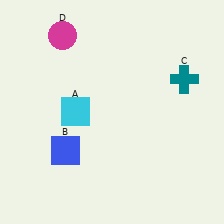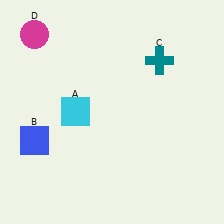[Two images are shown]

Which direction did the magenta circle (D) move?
The magenta circle (D) moved left.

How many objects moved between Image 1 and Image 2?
3 objects moved between the two images.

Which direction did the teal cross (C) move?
The teal cross (C) moved left.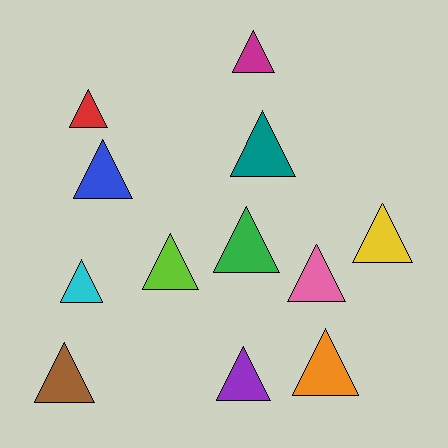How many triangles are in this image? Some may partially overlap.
There are 12 triangles.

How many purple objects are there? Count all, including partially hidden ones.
There is 1 purple object.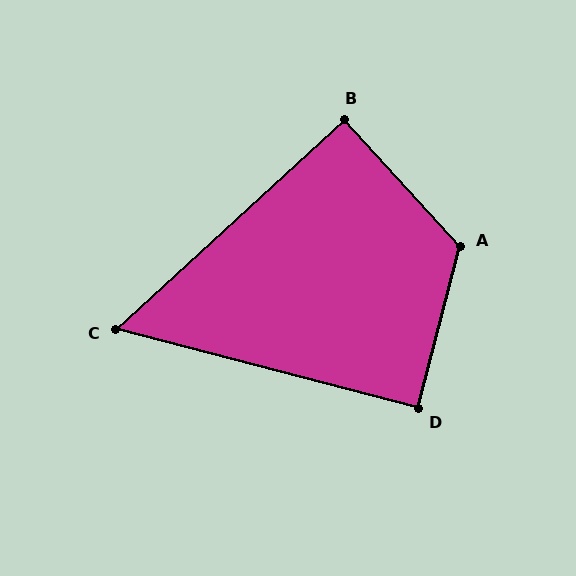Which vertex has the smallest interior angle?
C, at approximately 57 degrees.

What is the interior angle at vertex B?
Approximately 90 degrees (approximately right).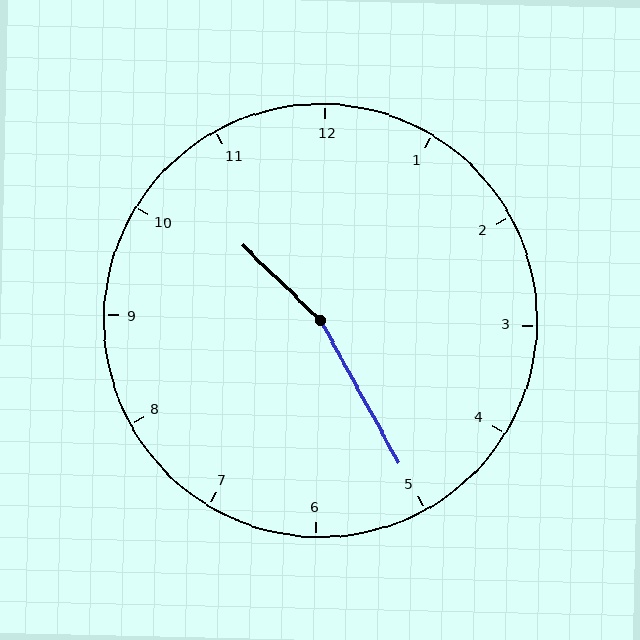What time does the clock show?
10:25.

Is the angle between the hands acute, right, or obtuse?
It is obtuse.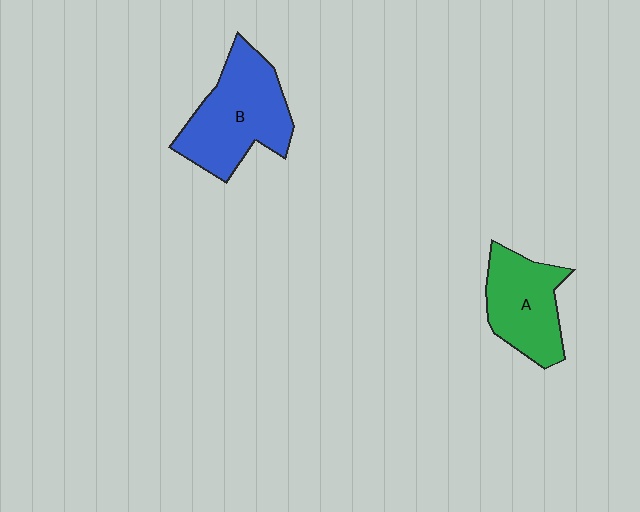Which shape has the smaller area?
Shape A (green).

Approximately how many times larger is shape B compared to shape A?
Approximately 1.3 times.